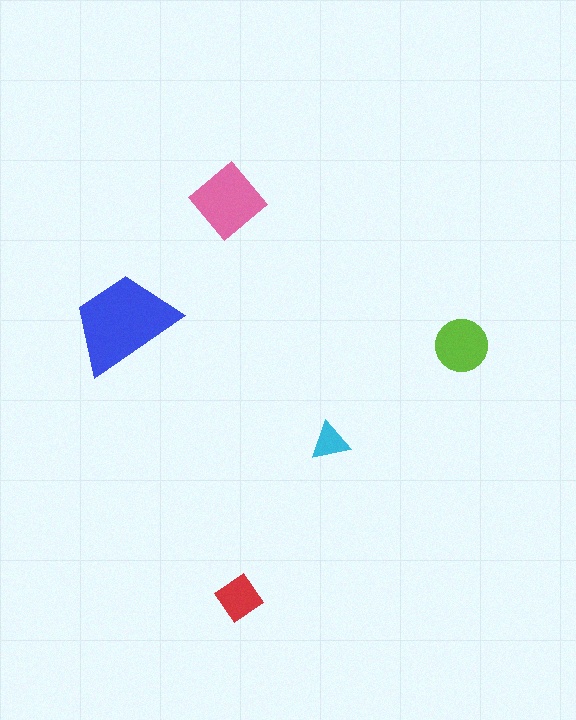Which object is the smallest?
The cyan triangle.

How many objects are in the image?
There are 5 objects in the image.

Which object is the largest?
The blue trapezoid.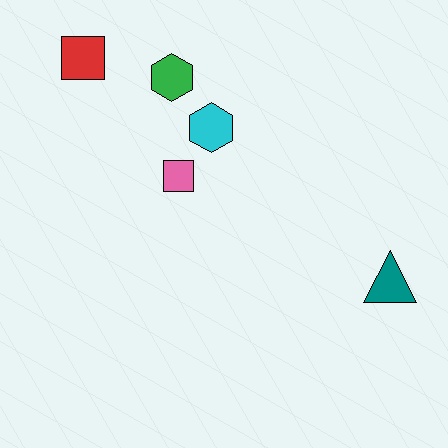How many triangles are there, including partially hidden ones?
There is 1 triangle.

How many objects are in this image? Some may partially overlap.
There are 5 objects.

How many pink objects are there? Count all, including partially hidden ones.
There is 1 pink object.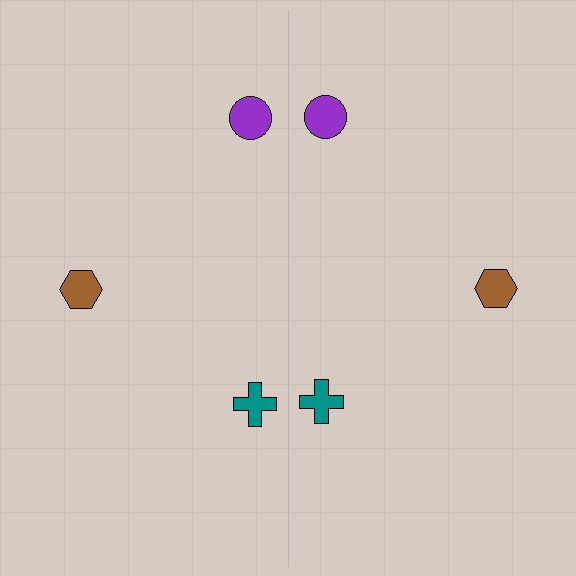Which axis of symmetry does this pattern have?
The pattern has a vertical axis of symmetry running through the center of the image.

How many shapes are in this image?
There are 6 shapes in this image.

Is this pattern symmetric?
Yes, this pattern has bilateral (reflection) symmetry.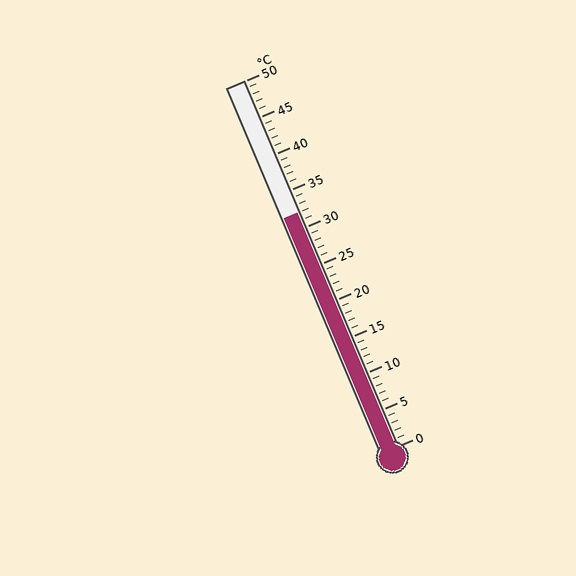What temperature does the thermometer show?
The thermometer shows approximately 32°C.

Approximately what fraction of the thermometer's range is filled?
The thermometer is filled to approximately 65% of its range.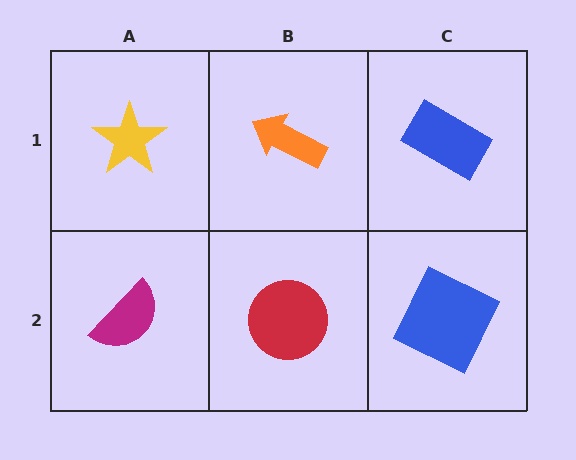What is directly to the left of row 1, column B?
A yellow star.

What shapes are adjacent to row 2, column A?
A yellow star (row 1, column A), a red circle (row 2, column B).